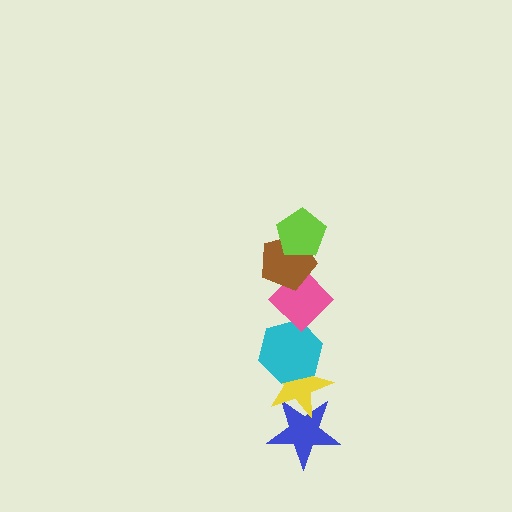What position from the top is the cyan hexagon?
The cyan hexagon is 4th from the top.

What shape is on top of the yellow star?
The cyan hexagon is on top of the yellow star.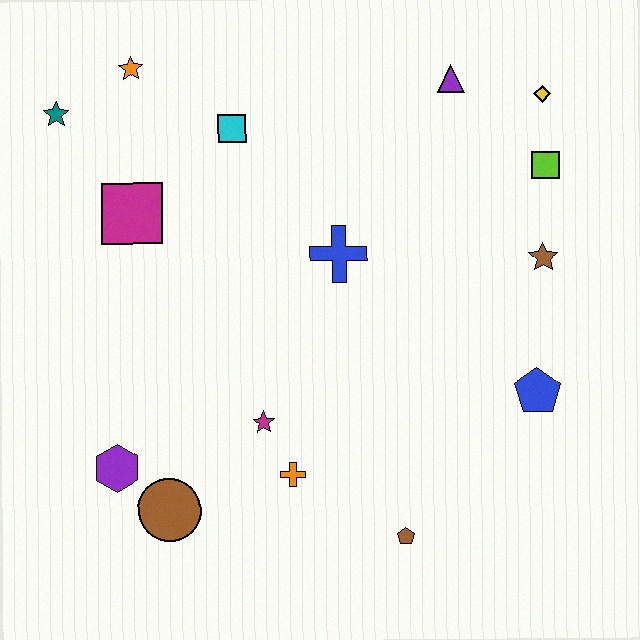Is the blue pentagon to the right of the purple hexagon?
Yes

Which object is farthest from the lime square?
The purple hexagon is farthest from the lime square.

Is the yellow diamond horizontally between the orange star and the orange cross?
No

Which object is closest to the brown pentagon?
The orange cross is closest to the brown pentagon.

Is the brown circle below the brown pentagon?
No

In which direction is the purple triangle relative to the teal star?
The purple triangle is to the right of the teal star.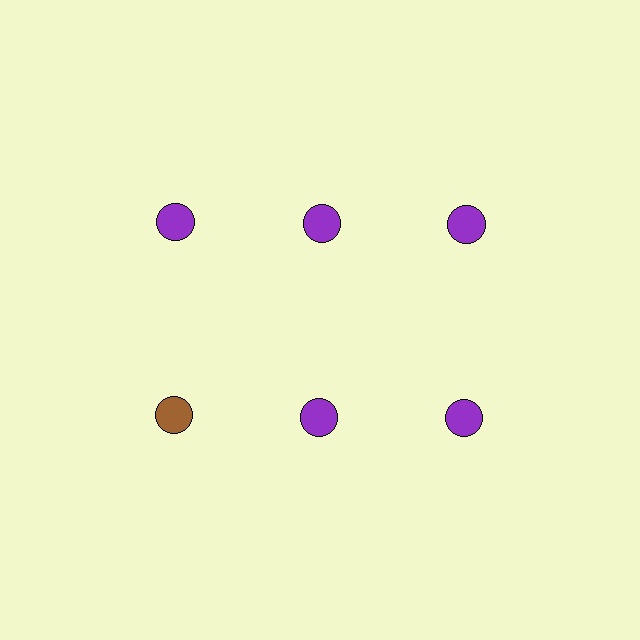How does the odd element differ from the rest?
It has a different color: brown instead of purple.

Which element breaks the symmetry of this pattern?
The brown circle in the second row, leftmost column breaks the symmetry. All other shapes are purple circles.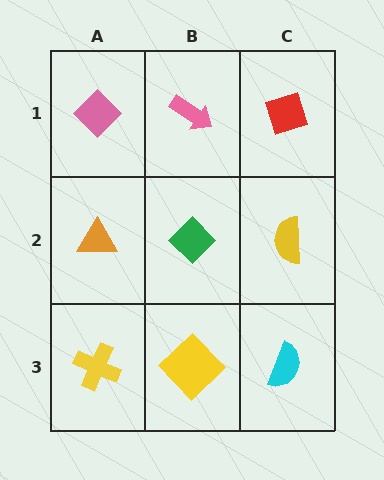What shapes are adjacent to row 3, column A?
An orange triangle (row 2, column A), a yellow diamond (row 3, column B).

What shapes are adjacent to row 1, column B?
A green diamond (row 2, column B), a pink diamond (row 1, column A), a red diamond (row 1, column C).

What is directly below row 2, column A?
A yellow cross.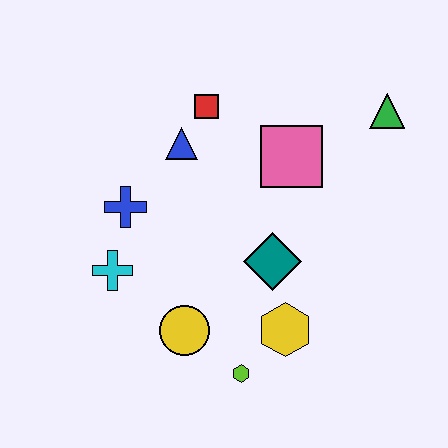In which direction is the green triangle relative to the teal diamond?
The green triangle is above the teal diamond.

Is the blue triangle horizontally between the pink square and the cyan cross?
Yes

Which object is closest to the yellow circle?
The lime hexagon is closest to the yellow circle.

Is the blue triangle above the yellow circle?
Yes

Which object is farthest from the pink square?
The lime hexagon is farthest from the pink square.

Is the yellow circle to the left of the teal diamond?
Yes